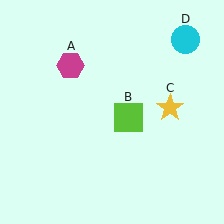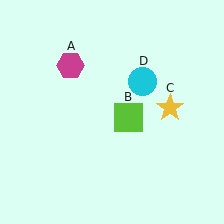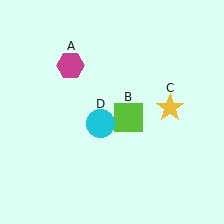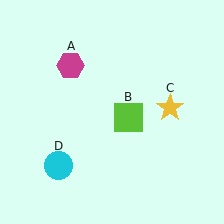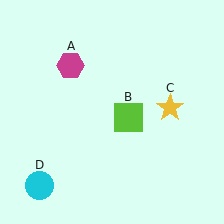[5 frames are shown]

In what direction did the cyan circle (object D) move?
The cyan circle (object D) moved down and to the left.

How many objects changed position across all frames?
1 object changed position: cyan circle (object D).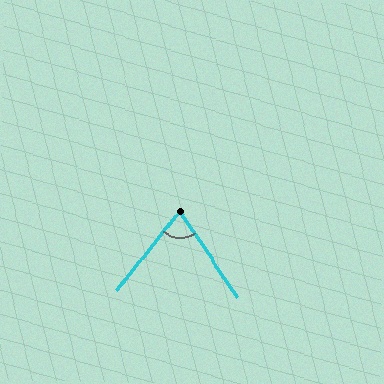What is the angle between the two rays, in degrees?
Approximately 72 degrees.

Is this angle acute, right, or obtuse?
It is acute.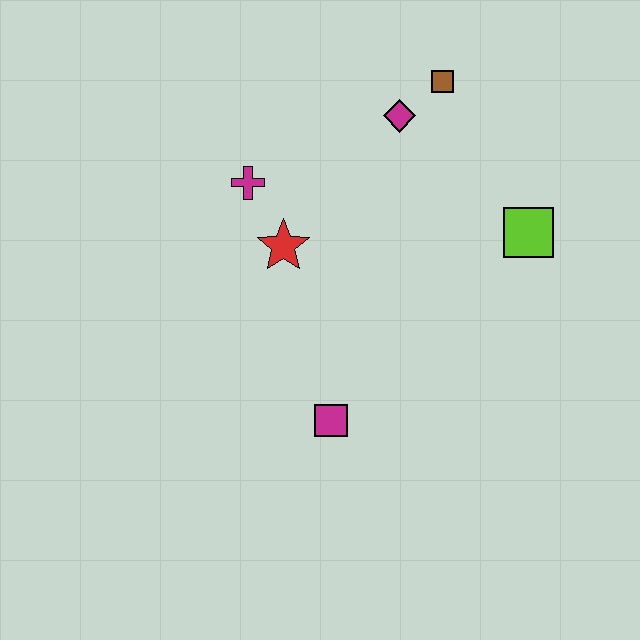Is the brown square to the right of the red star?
Yes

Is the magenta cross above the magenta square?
Yes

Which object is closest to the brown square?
The magenta diamond is closest to the brown square.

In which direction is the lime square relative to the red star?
The lime square is to the right of the red star.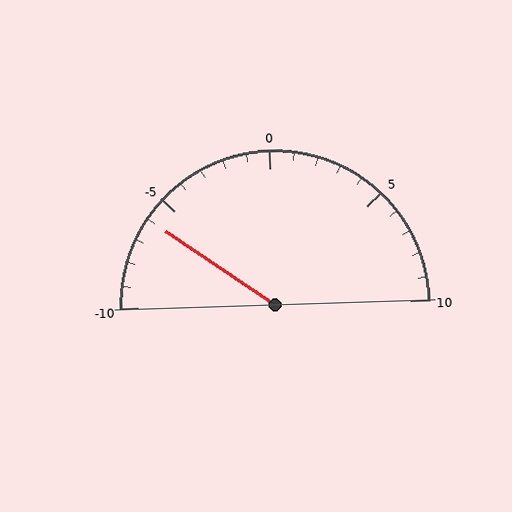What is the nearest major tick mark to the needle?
The nearest major tick mark is -5.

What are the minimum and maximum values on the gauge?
The gauge ranges from -10 to 10.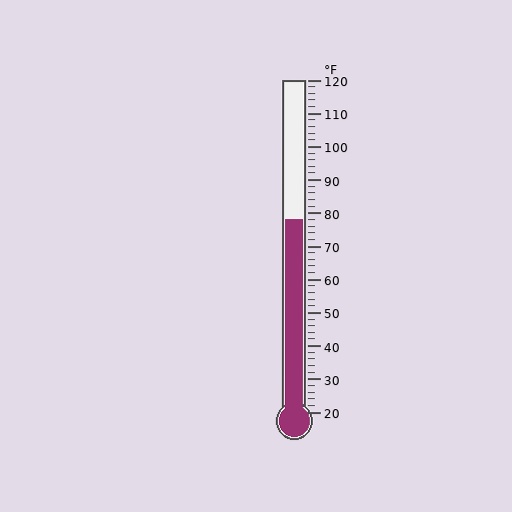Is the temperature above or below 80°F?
The temperature is below 80°F.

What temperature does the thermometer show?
The thermometer shows approximately 78°F.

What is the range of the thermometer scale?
The thermometer scale ranges from 20°F to 120°F.